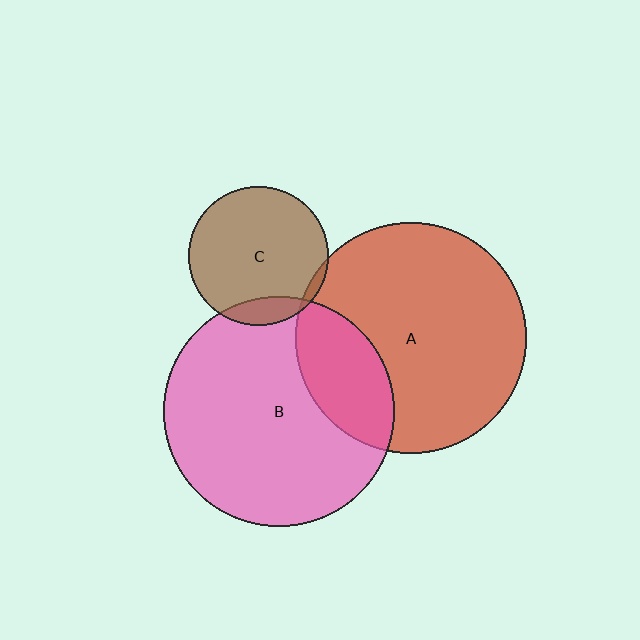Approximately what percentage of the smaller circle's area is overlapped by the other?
Approximately 10%.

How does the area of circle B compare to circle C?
Approximately 2.7 times.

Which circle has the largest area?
Circle A (red).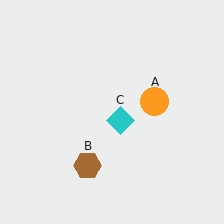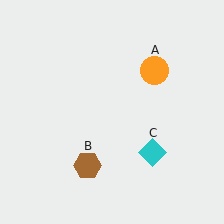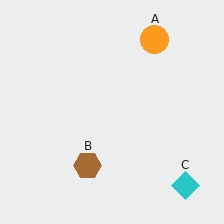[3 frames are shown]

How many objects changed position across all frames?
2 objects changed position: orange circle (object A), cyan diamond (object C).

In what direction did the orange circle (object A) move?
The orange circle (object A) moved up.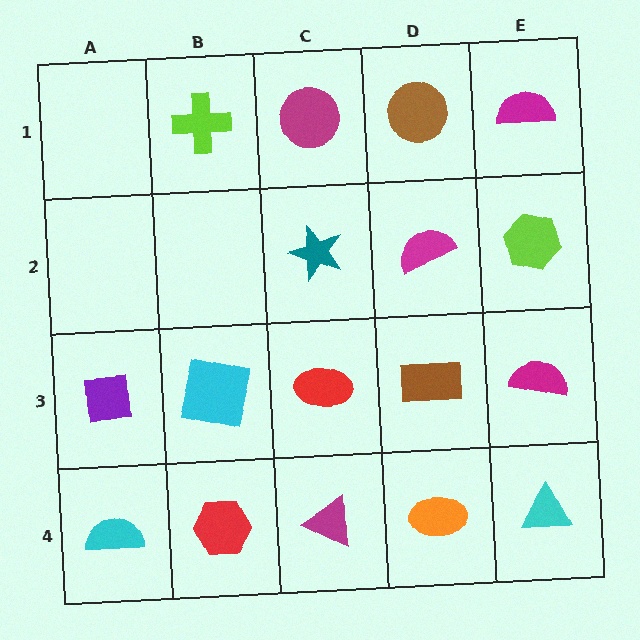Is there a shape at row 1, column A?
No, that cell is empty.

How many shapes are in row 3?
5 shapes.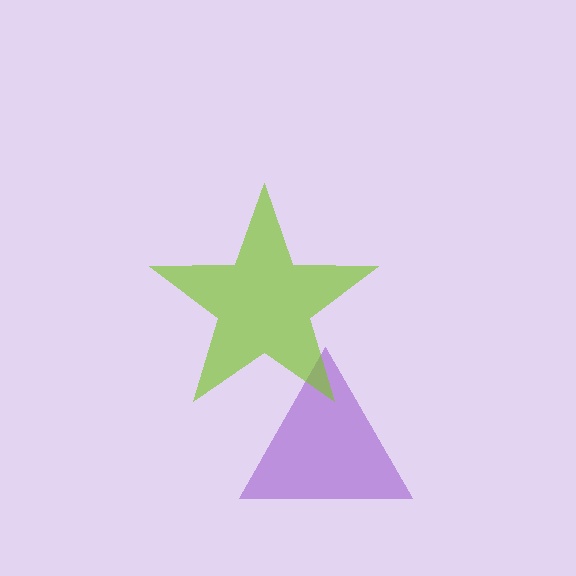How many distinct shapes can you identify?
There are 2 distinct shapes: a purple triangle, a lime star.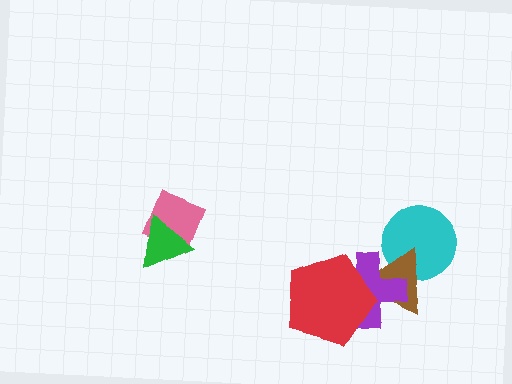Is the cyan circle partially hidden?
Yes, it is partially covered by another shape.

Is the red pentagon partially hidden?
No, no other shape covers it.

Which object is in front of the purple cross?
The red pentagon is in front of the purple cross.